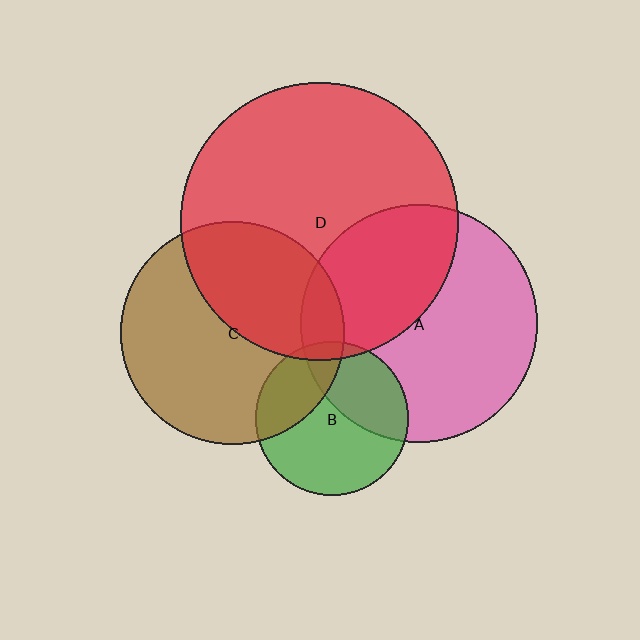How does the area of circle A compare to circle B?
Approximately 2.4 times.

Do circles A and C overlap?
Yes.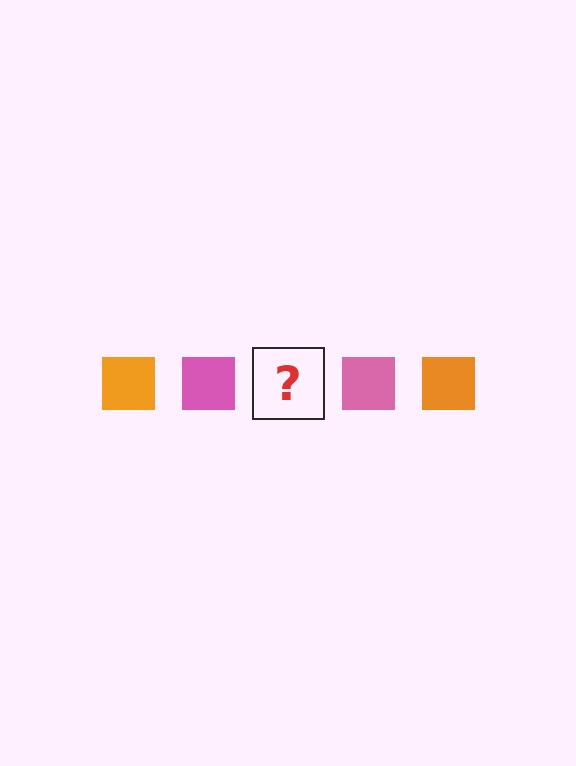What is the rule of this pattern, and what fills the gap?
The rule is that the pattern cycles through orange, pink squares. The gap should be filled with an orange square.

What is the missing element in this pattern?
The missing element is an orange square.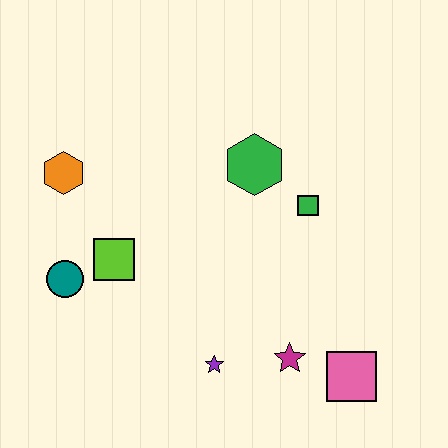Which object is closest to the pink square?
The magenta star is closest to the pink square.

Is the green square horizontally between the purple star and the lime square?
No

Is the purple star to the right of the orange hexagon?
Yes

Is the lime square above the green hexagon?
No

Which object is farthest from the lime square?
The pink square is farthest from the lime square.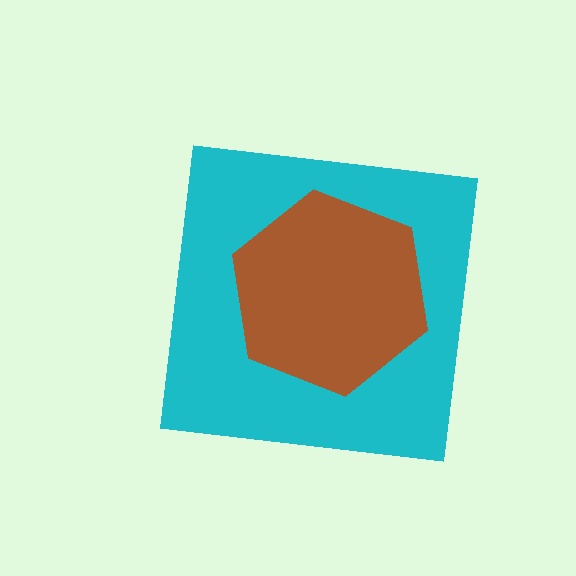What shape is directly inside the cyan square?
The brown hexagon.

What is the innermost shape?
The brown hexagon.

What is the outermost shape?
The cyan square.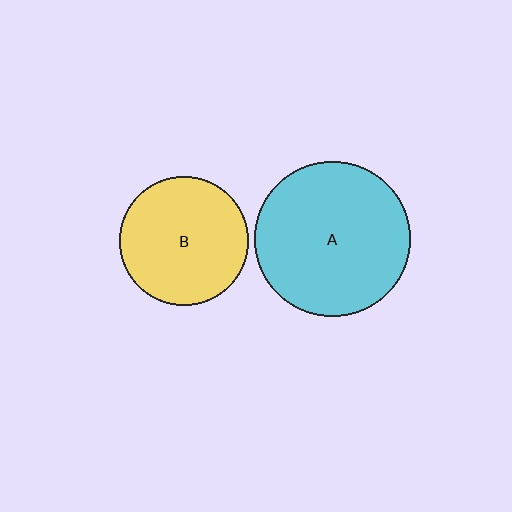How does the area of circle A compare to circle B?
Approximately 1.4 times.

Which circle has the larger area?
Circle A (cyan).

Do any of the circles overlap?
No, none of the circles overlap.